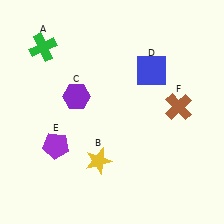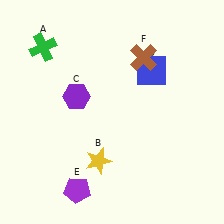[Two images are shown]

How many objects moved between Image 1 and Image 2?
2 objects moved between the two images.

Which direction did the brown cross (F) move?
The brown cross (F) moved up.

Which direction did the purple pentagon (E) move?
The purple pentagon (E) moved down.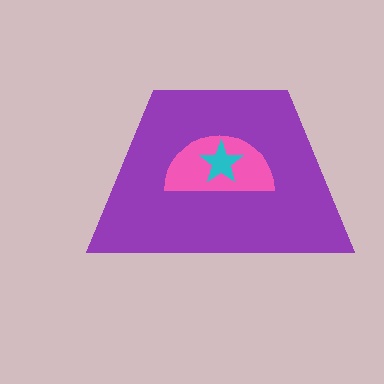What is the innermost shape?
The cyan star.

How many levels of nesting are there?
3.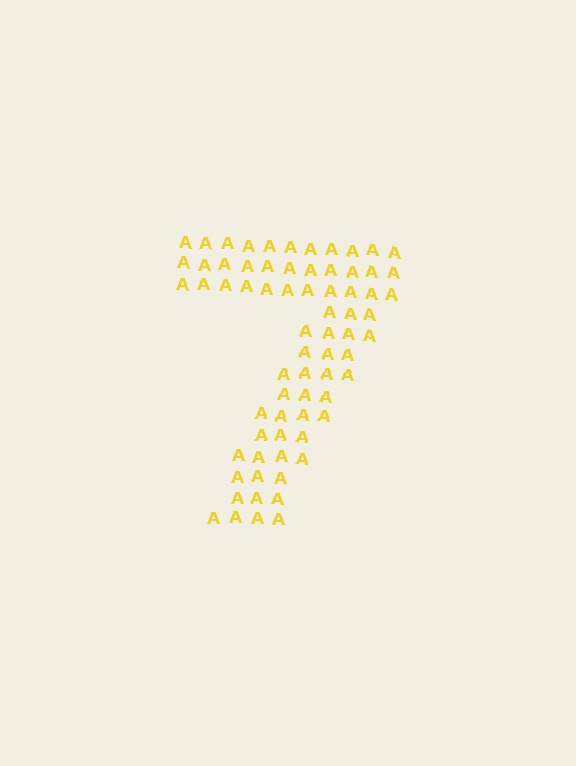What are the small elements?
The small elements are letter A's.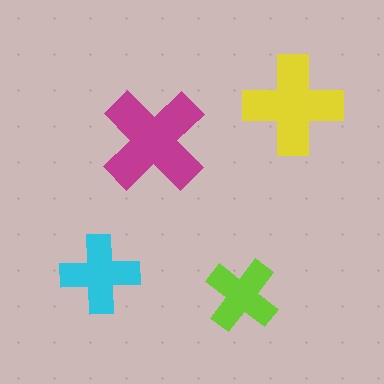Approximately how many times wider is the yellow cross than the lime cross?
About 1.5 times wider.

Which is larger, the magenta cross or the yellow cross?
The magenta one.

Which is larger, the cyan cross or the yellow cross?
The yellow one.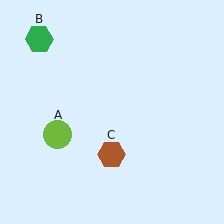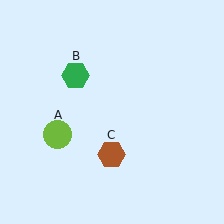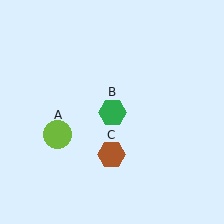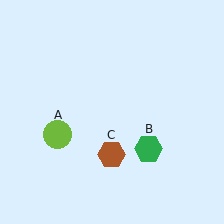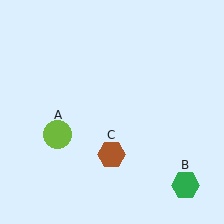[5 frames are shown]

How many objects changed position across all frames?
1 object changed position: green hexagon (object B).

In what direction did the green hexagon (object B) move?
The green hexagon (object B) moved down and to the right.